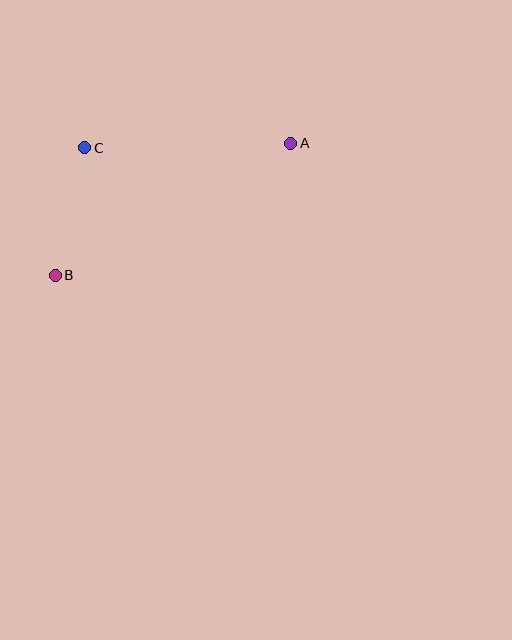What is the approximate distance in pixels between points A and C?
The distance between A and C is approximately 206 pixels.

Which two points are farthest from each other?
Points A and B are farthest from each other.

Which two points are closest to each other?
Points B and C are closest to each other.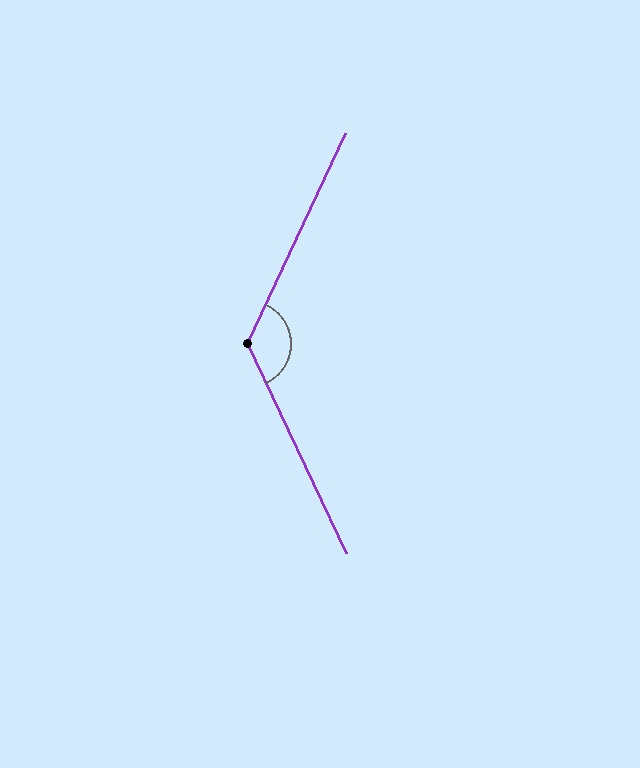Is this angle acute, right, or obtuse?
It is obtuse.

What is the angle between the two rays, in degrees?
Approximately 130 degrees.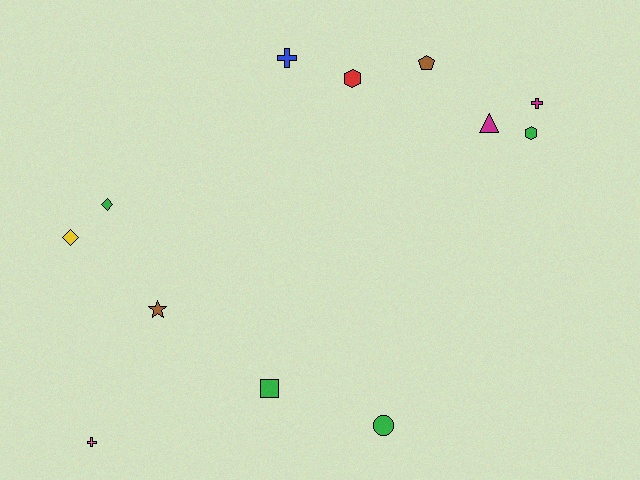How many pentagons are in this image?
There is 1 pentagon.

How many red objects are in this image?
There is 1 red object.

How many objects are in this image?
There are 12 objects.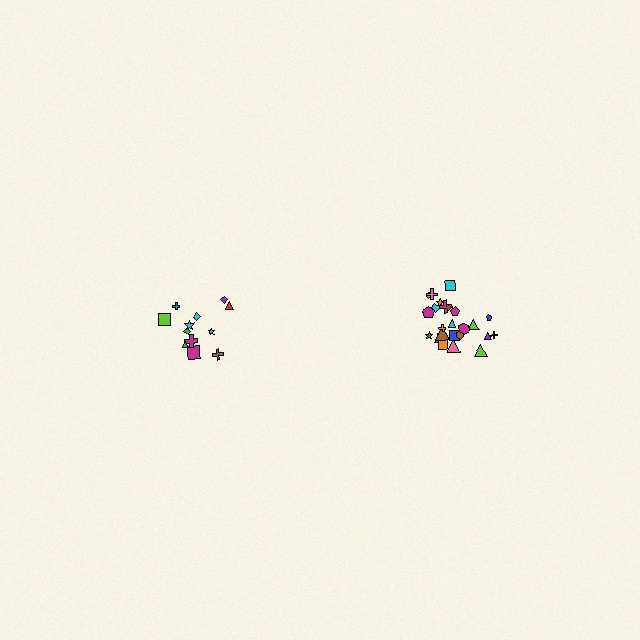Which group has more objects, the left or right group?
The right group.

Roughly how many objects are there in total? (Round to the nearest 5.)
Roughly 35 objects in total.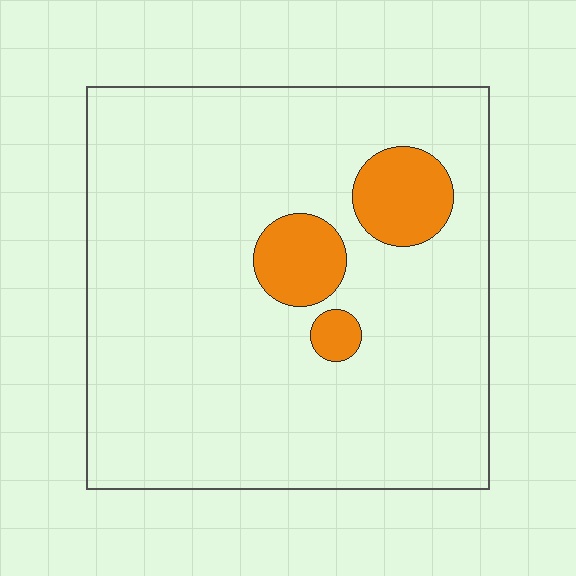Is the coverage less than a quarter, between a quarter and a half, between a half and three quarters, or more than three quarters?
Less than a quarter.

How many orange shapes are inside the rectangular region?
3.